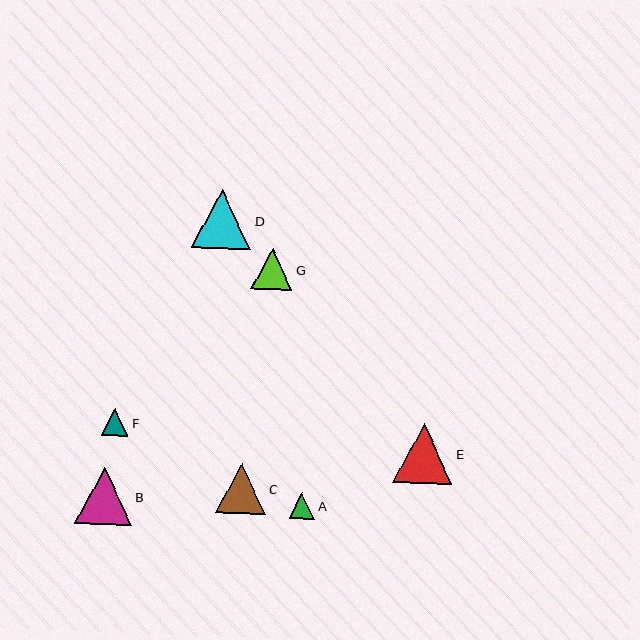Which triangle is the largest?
Triangle E is the largest with a size of approximately 59 pixels.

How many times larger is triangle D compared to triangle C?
Triangle D is approximately 1.2 times the size of triangle C.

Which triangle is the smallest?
Triangle A is the smallest with a size of approximately 26 pixels.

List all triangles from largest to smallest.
From largest to smallest: E, D, B, C, G, F, A.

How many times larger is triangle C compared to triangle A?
Triangle C is approximately 1.9 times the size of triangle A.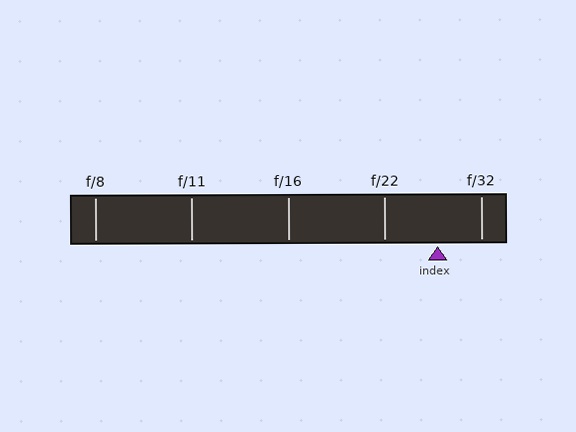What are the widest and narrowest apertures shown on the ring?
The widest aperture shown is f/8 and the narrowest is f/32.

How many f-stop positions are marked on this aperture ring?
There are 5 f-stop positions marked.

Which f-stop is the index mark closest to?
The index mark is closest to f/32.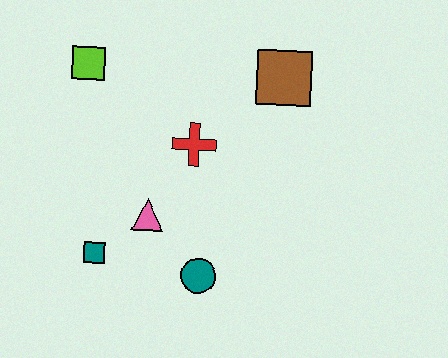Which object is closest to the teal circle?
The pink triangle is closest to the teal circle.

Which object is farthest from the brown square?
The teal square is farthest from the brown square.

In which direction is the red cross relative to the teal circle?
The red cross is above the teal circle.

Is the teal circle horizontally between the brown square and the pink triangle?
Yes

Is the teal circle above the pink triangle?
No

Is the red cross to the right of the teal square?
Yes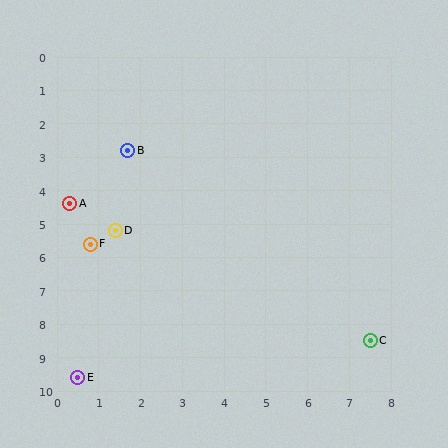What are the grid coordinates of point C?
Point C is at approximately (7.5, 8.5).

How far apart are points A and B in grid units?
Points A and B are about 2.1 grid units apart.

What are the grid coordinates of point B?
Point B is at approximately (1.7, 2.8).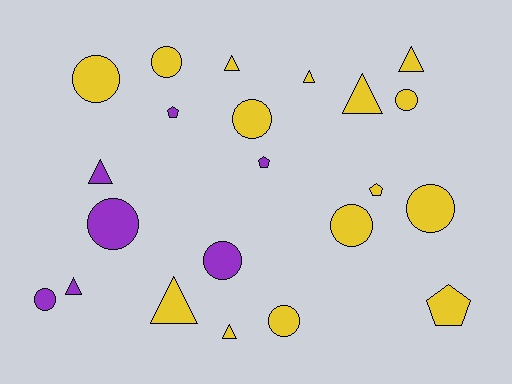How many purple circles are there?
There are 3 purple circles.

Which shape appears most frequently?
Circle, with 10 objects.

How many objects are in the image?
There are 22 objects.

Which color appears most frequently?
Yellow, with 15 objects.